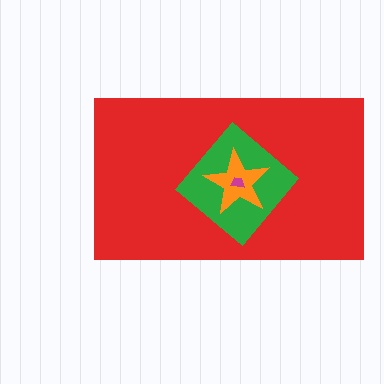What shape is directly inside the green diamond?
The orange star.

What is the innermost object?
The magenta trapezoid.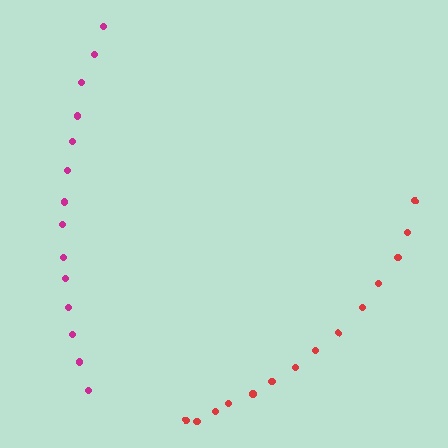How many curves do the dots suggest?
There are 2 distinct paths.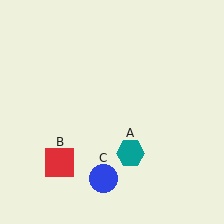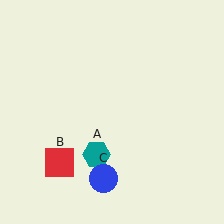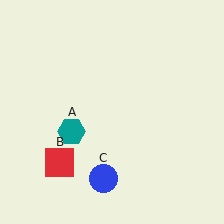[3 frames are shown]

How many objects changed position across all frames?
1 object changed position: teal hexagon (object A).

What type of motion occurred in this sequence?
The teal hexagon (object A) rotated clockwise around the center of the scene.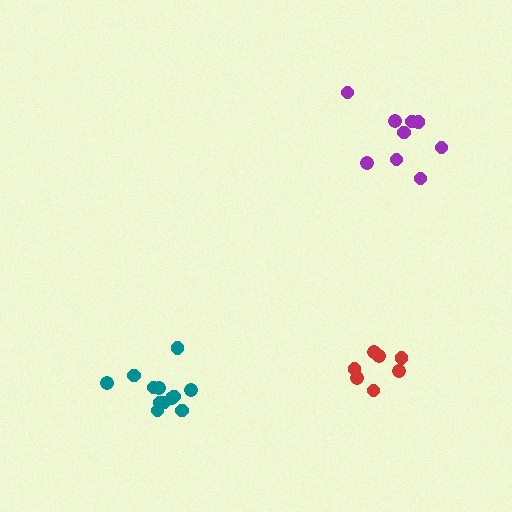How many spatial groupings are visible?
There are 3 spatial groupings.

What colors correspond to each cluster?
The clusters are colored: purple, red, teal.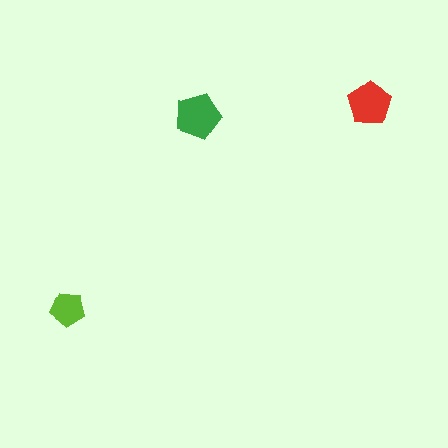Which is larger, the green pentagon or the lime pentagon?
The green one.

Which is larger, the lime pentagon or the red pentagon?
The red one.